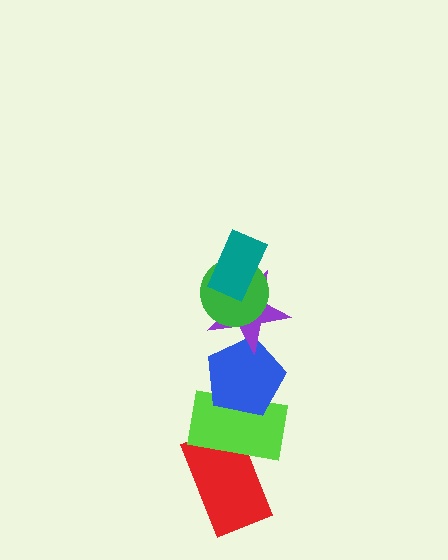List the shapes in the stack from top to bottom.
From top to bottom: the teal rectangle, the green circle, the purple star, the blue pentagon, the lime rectangle, the red rectangle.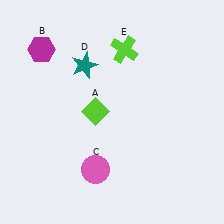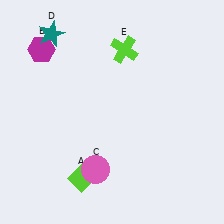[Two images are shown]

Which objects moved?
The objects that moved are: the lime diamond (A), the teal star (D).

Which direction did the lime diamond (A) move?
The lime diamond (A) moved down.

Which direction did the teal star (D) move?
The teal star (D) moved left.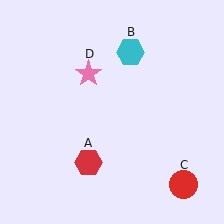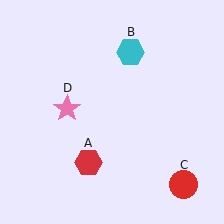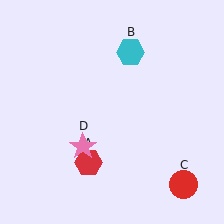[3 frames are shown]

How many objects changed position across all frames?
1 object changed position: pink star (object D).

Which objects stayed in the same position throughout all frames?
Red hexagon (object A) and cyan hexagon (object B) and red circle (object C) remained stationary.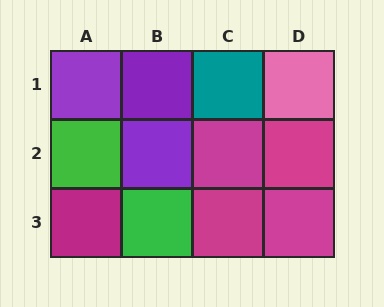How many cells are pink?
1 cell is pink.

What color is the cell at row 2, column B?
Purple.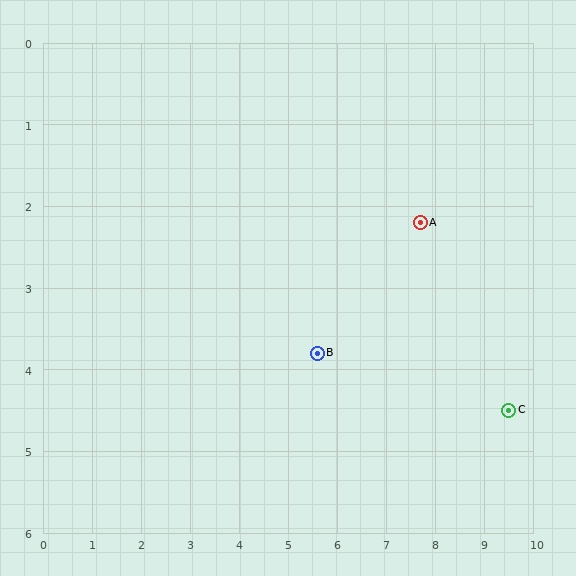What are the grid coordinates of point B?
Point B is at approximately (5.6, 3.8).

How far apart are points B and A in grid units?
Points B and A are about 2.6 grid units apart.